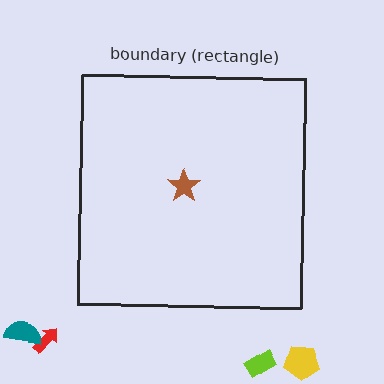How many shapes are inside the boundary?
1 inside, 4 outside.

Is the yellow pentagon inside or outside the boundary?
Outside.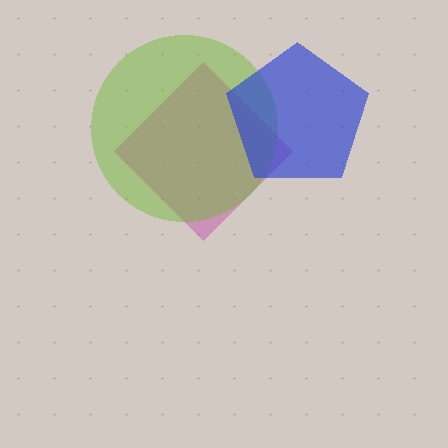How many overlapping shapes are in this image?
There are 3 overlapping shapes in the image.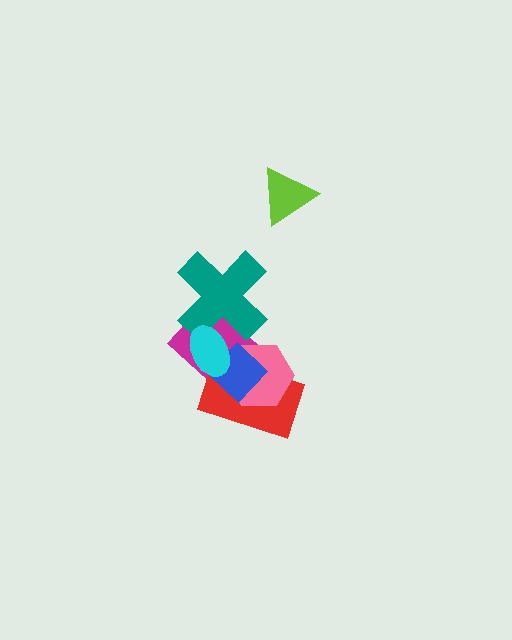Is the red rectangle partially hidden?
Yes, it is partially covered by another shape.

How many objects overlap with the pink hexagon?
4 objects overlap with the pink hexagon.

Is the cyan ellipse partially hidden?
No, no other shape covers it.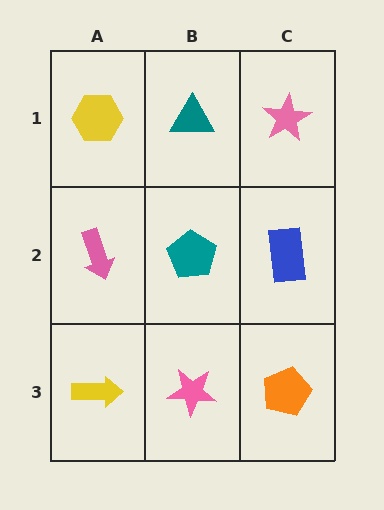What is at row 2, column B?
A teal pentagon.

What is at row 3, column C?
An orange pentagon.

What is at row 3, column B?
A pink star.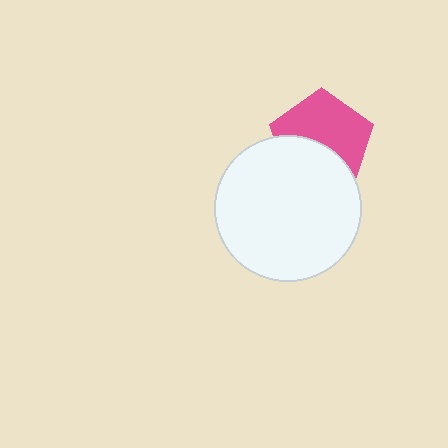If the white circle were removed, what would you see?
You would see the complete pink pentagon.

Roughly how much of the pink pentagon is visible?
About half of it is visible (roughly 59%).